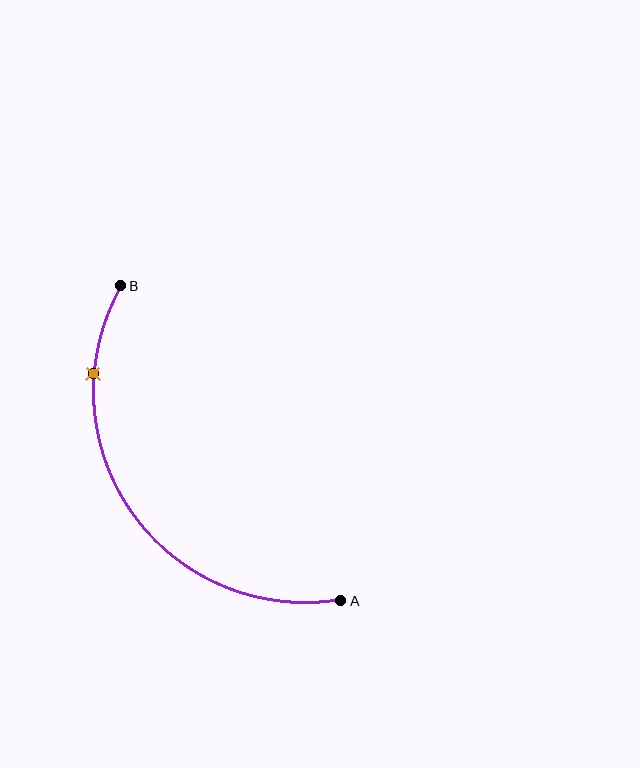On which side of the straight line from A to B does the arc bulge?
The arc bulges below and to the left of the straight line connecting A and B.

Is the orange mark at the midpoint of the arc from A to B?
No. The orange mark lies on the arc but is closer to endpoint B. The arc midpoint would be at the point on the curve equidistant along the arc from both A and B.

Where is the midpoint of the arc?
The arc midpoint is the point on the curve farthest from the straight line joining A and B. It sits below and to the left of that line.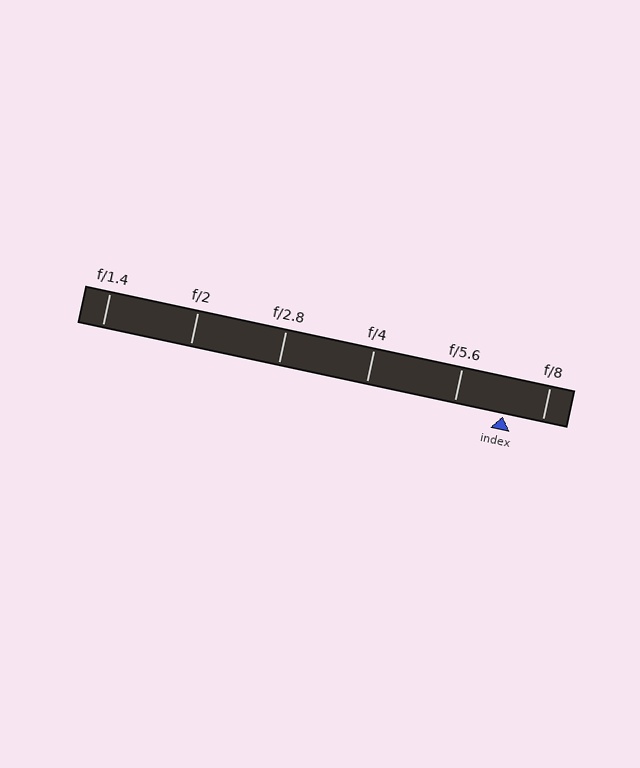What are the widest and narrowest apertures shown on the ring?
The widest aperture shown is f/1.4 and the narrowest is f/8.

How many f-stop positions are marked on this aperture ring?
There are 6 f-stop positions marked.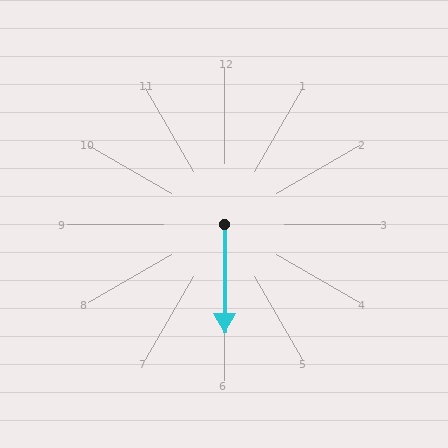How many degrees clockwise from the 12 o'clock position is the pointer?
Approximately 180 degrees.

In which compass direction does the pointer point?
South.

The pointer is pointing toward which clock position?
Roughly 6 o'clock.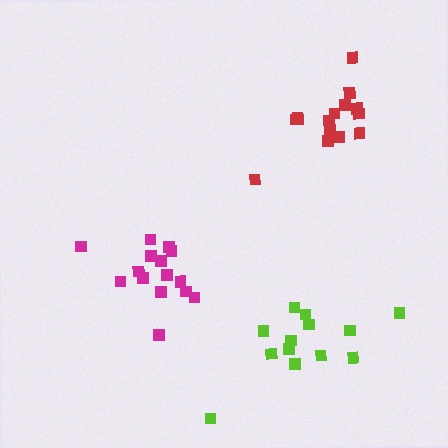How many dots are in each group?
Group 1: 16 dots, Group 2: 13 dots, Group 3: 15 dots (44 total).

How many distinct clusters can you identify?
There are 3 distinct clusters.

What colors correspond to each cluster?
The clusters are colored: magenta, lime, red.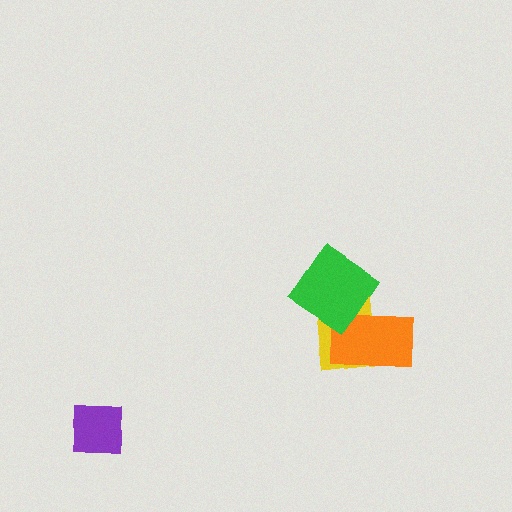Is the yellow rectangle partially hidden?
Yes, it is partially covered by another shape.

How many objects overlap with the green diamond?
2 objects overlap with the green diamond.